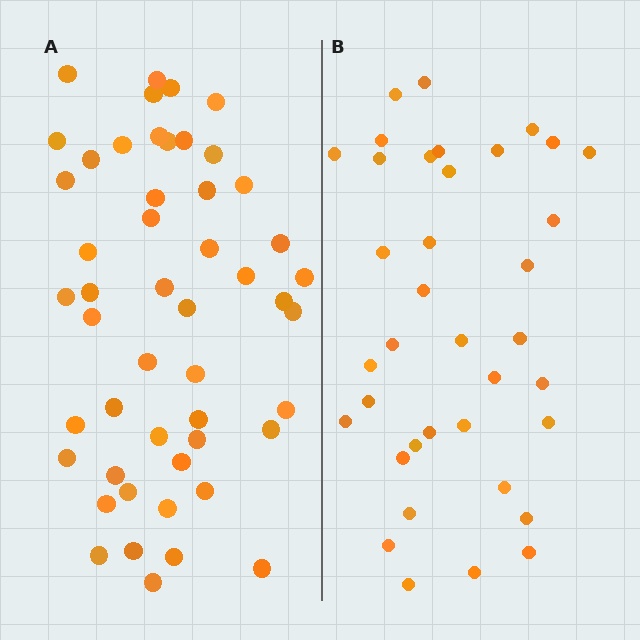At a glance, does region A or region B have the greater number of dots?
Region A (the left region) has more dots.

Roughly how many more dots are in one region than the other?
Region A has approximately 15 more dots than region B.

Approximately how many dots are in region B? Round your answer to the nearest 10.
About 40 dots. (The exact count is 37, which rounds to 40.)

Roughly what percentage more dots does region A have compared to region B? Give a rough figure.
About 35% more.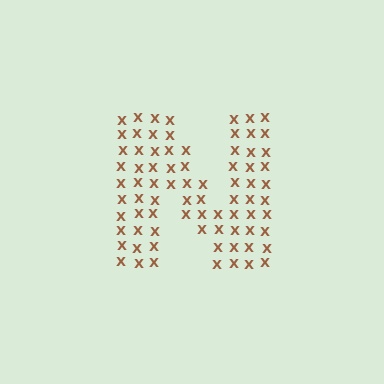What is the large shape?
The large shape is the letter N.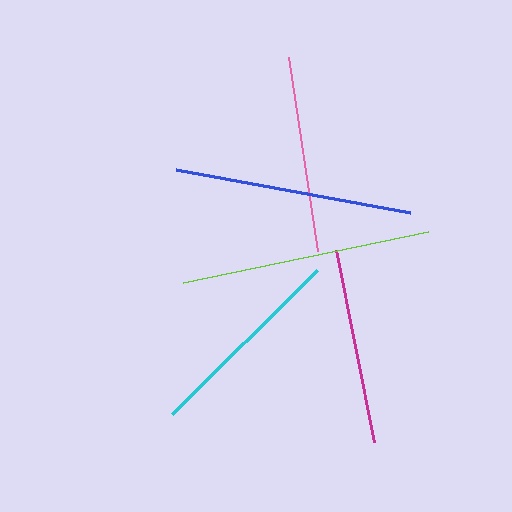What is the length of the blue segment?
The blue segment is approximately 238 pixels long.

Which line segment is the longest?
The lime line is the longest at approximately 251 pixels.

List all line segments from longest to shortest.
From longest to shortest: lime, blue, cyan, pink, magenta.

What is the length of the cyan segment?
The cyan segment is approximately 204 pixels long.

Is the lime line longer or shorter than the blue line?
The lime line is longer than the blue line.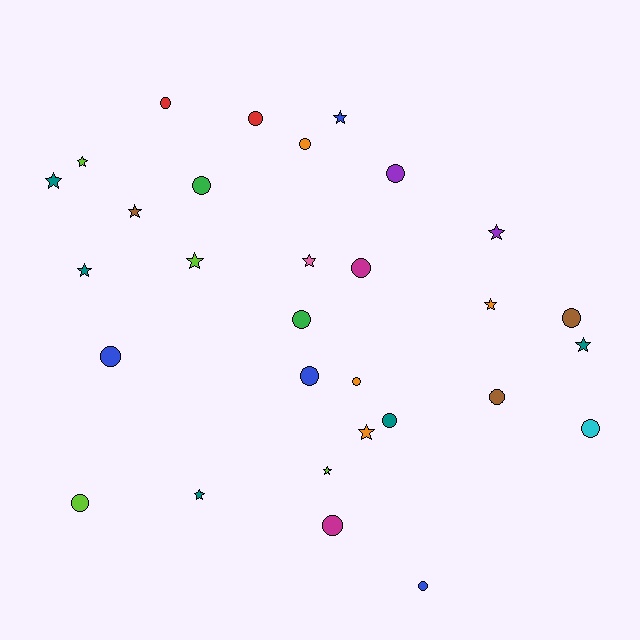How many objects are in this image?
There are 30 objects.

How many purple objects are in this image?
There are 2 purple objects.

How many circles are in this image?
There are 17 circles.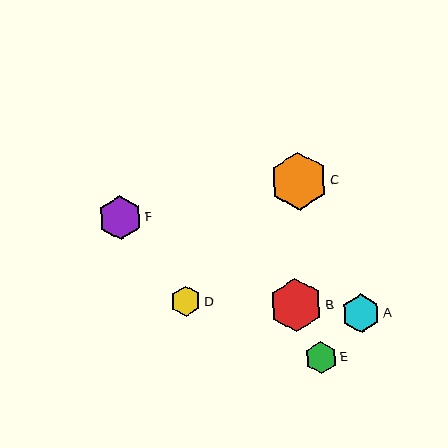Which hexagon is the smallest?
Hexagon D is the smallest with a size of approximately 31 pixels.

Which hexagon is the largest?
Hexagon C is the largest with a size of approximately 58 pixels.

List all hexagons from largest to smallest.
From largest to smallest: C, B, F, A, E, D.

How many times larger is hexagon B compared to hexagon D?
Hexagon B is approximately 1.7 times the size of hexagon D.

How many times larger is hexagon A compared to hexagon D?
Hexagon A is approximately 1.3 times the size of hexagon D.